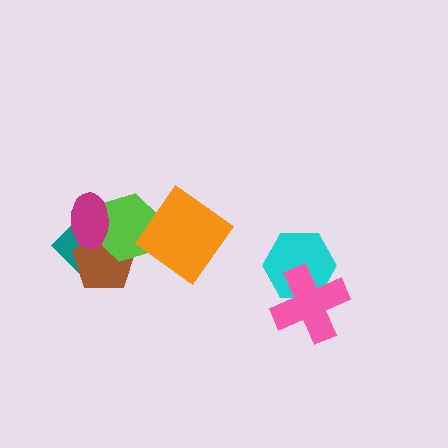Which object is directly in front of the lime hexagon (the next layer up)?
The magenta ellipse is directly in front of the lime hexagon.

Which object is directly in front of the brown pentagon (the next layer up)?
The lime hexagon is directly in front of the brown pentagon.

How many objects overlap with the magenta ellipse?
3 objects overlap with the magenta ellipse.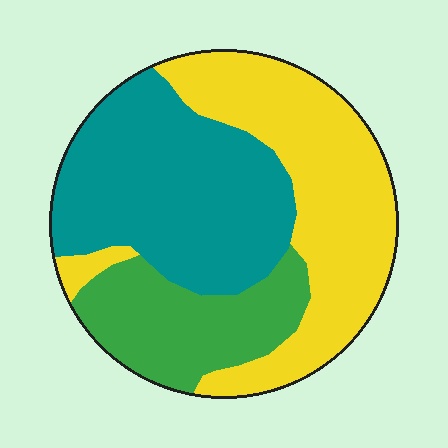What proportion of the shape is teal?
Teal takes up about two fifths (2/5) of the shape.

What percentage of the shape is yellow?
Yellow takes up between a third and a half of the shape.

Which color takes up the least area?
Green, at roughly 20%.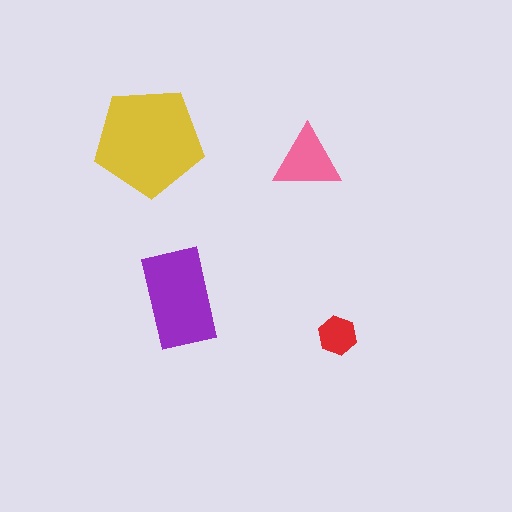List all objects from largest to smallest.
The yellow pentagon, the purple rectangle, the pink triangle, the red hexagon.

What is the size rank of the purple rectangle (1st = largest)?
2nd.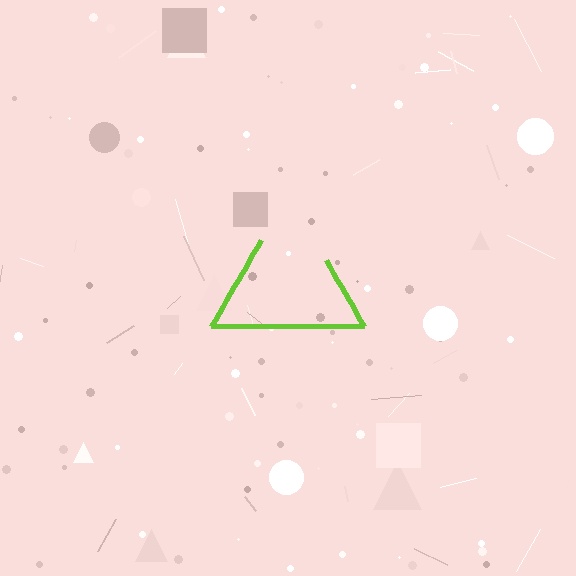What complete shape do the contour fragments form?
The contour fragments form a triangle.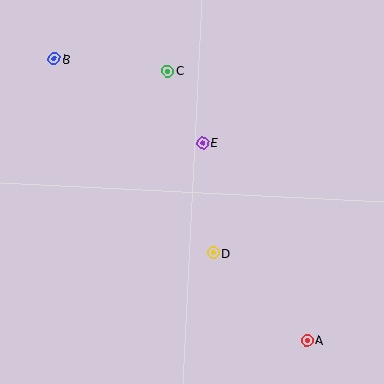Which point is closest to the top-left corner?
Point B is closest to the top-left corner.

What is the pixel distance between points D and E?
The distance between D and E is 111 pixels.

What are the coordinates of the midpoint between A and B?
The midpoint between A and B is at (181, 200).